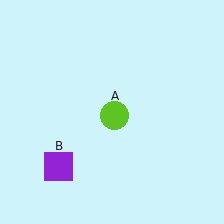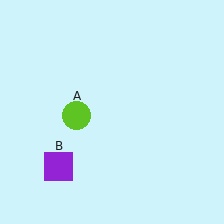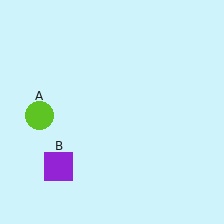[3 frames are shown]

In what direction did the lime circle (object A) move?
The lime circle (object A) moved left.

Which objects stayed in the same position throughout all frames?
Purple square (object B) remained stationary.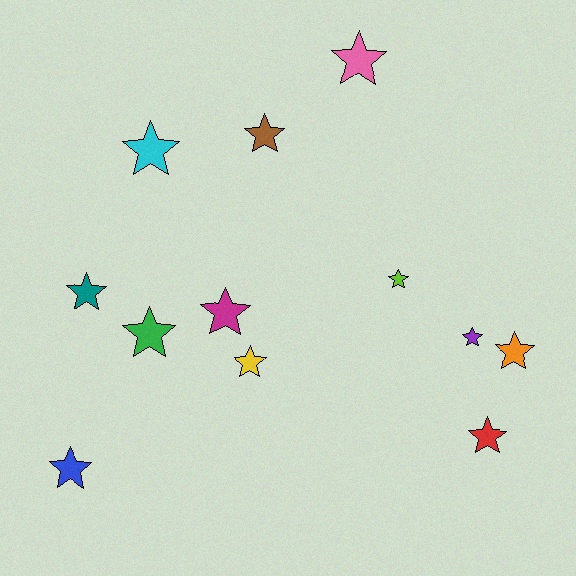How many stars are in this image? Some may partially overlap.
There are 12 stars.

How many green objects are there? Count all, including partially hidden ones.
There is 1 green object.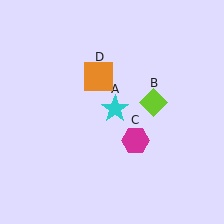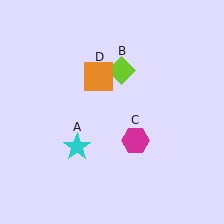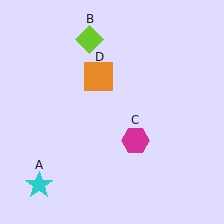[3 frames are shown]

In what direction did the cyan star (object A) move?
The cyan star (object A) moved down and to the left.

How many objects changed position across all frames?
2 objects changed position: cyan star (object A), lime diamond (object B).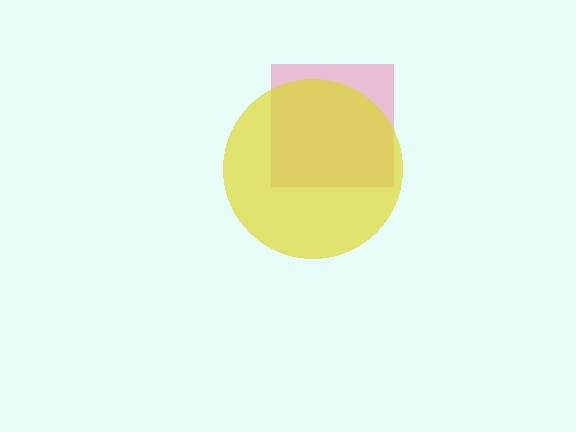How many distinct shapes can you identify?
There are 2 distinct shapes: a pink square, a yellow circle.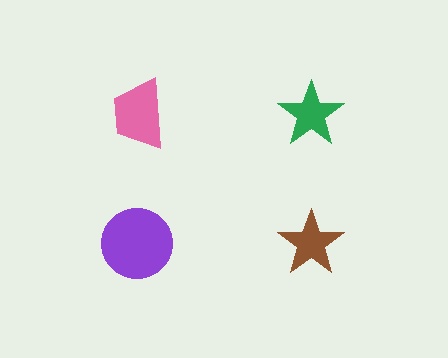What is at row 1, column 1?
A pink trapezoid.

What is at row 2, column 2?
A brown star.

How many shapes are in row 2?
2 shapes.